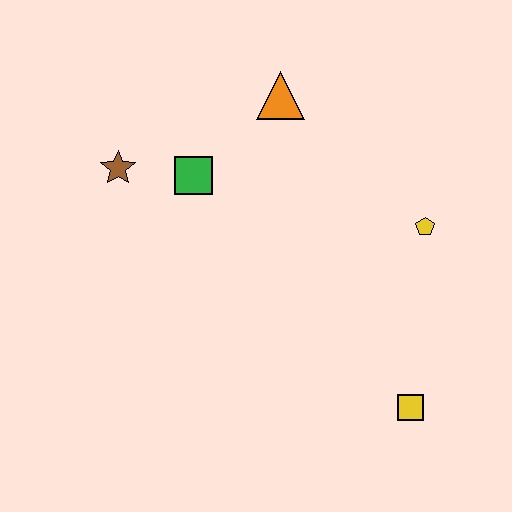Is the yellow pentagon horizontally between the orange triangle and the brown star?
No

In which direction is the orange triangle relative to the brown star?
The orange triangle is to the right of the brown star.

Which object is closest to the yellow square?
The yellow pentagon is closest to the yellow square.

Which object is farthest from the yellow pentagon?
The brown star is farthest from the yellow pentagon.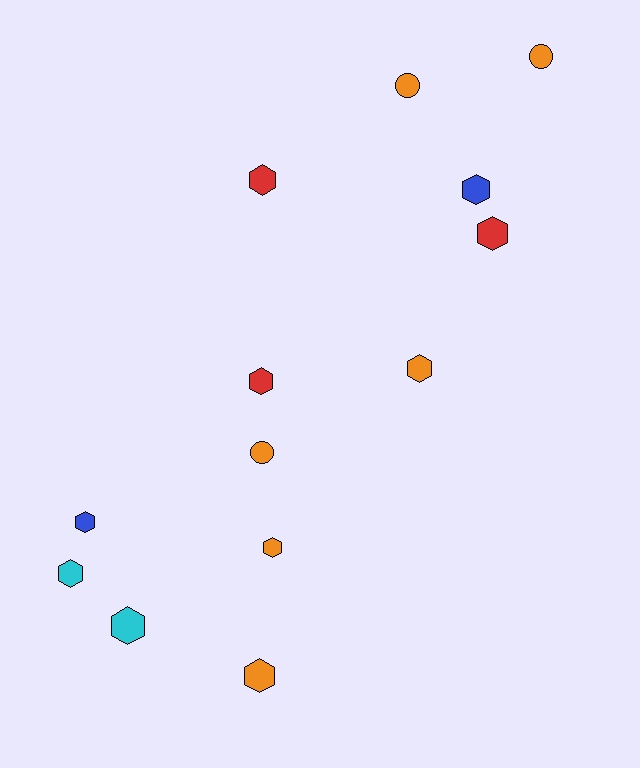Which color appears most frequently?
Orange, with 6 objects.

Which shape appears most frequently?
Hexagon, with 10 objects.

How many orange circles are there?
There are 3 orange circles.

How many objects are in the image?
There are 13 objects.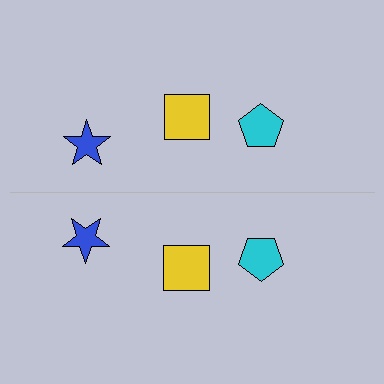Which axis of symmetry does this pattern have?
The pattern has a horizontal axis of symmetry running through the center of the image.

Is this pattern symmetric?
Yes, this pattern has bilateral (reflection) symmetry.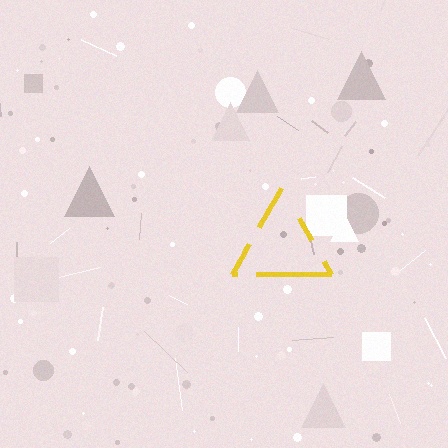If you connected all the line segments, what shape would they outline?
They would outline a triangle.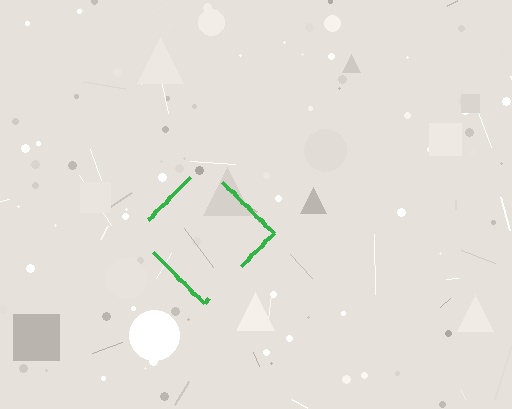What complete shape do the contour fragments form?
The contour fragments form a diamond.